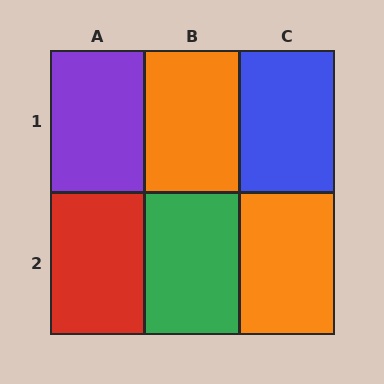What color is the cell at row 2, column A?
Red.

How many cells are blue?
1 cell is blue.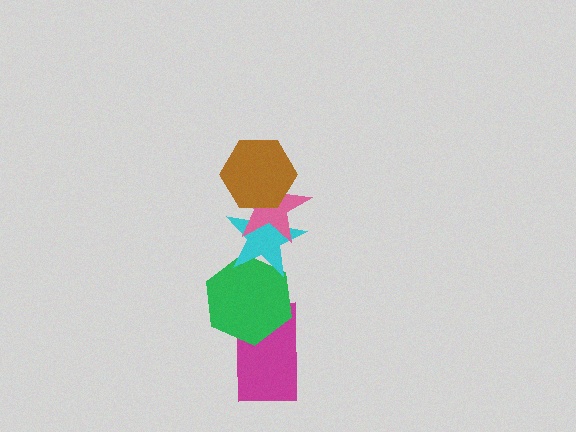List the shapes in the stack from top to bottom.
From top to bottom: the brown hexagon, the pink star, the cyan star, the green hexagon, the magenta rectangle.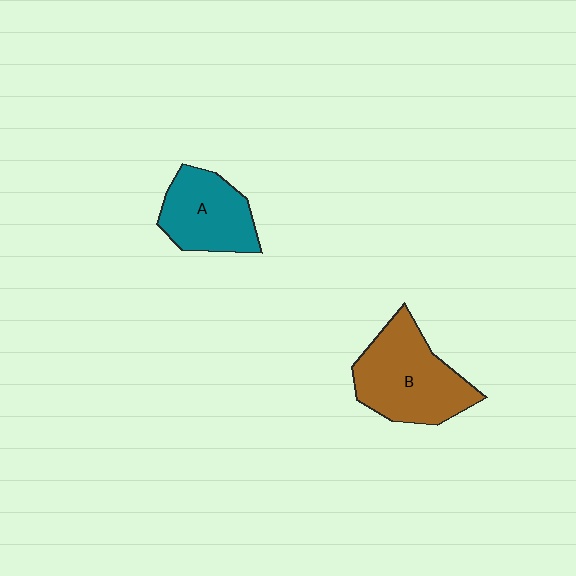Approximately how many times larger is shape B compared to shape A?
Approximately 1.3 times.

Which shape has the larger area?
Shape B (brown).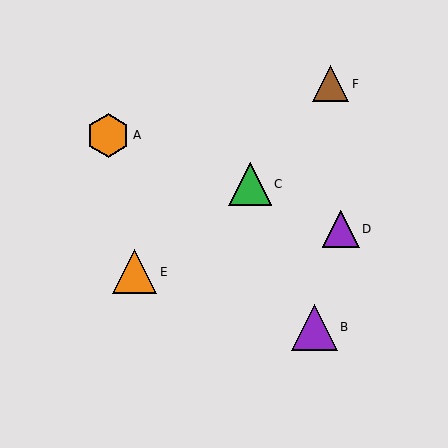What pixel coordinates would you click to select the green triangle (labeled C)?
Click at (250, 184) to select the green triangle C.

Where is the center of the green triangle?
The center of the green triangle is at (250, 184).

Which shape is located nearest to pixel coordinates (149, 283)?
The orange triangle (labeled E) at (135, 272) is nearest to that location.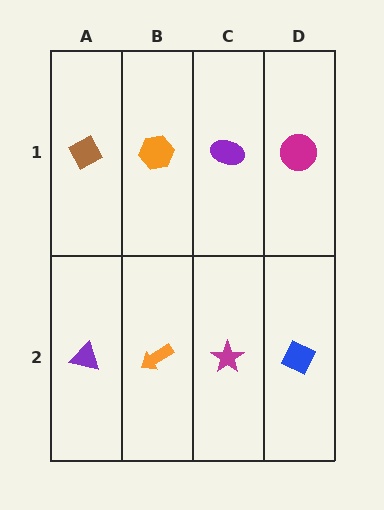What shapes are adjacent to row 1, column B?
An orange arrow (row 2, column B), a brown diamond (row 1, column A), a purple ellipse (row 1, column C).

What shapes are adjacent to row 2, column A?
A brown diamond (row 1, column A), an orange arrow (row 2, column B).